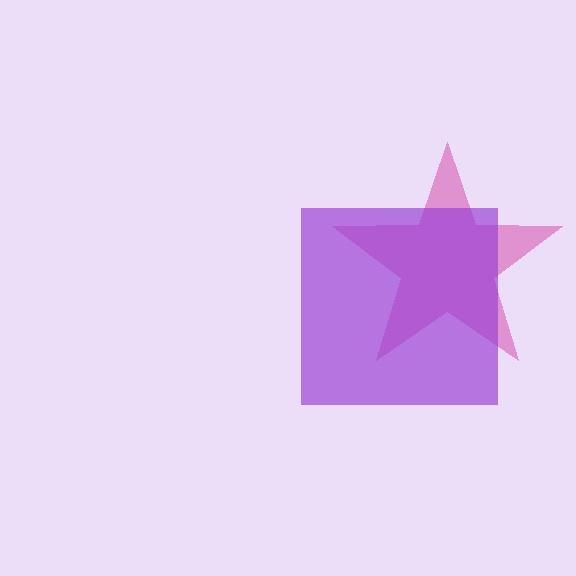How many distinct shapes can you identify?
There are 2 distinct shapes: a magenta star, a purple square.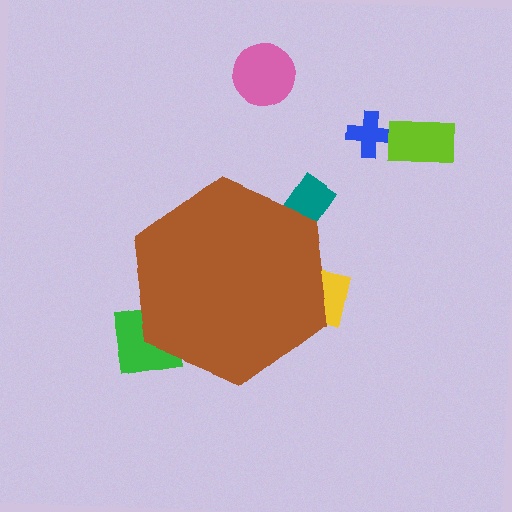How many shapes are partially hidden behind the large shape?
3 shapes are partially hidden.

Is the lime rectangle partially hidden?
No, the lime rectangle is fully visible.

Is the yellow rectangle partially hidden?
Yes, the yellow rectangle is partially hidden behind the brown hexagon.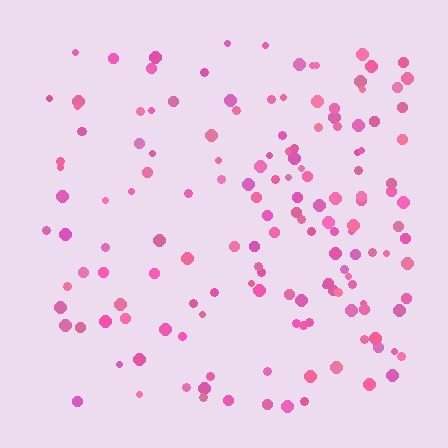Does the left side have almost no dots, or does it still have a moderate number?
Still a moderate number, just noticeably fewer than the right.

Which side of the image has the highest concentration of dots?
The right.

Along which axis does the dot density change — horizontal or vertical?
Horizontal.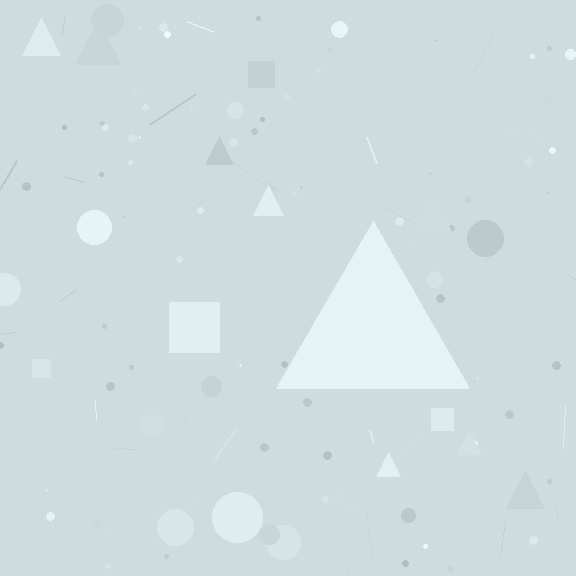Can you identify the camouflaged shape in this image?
The camouflaged shape is a triangle.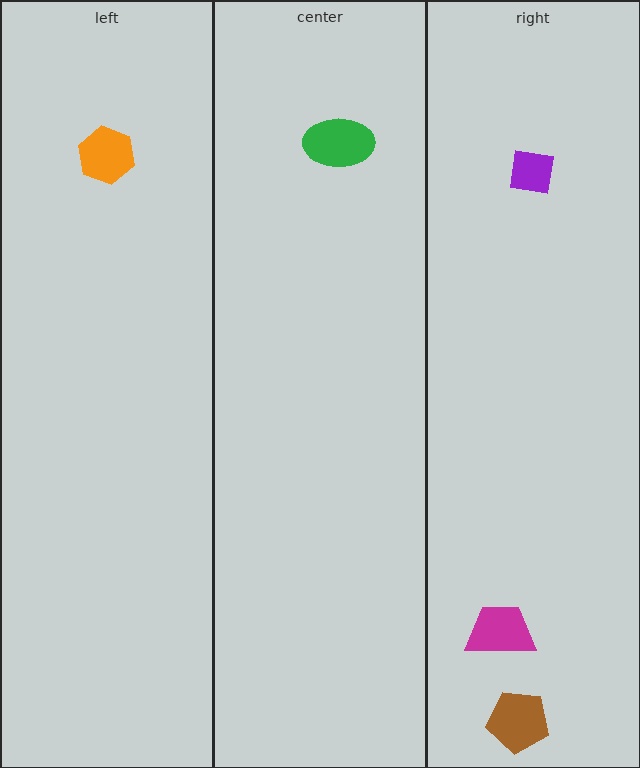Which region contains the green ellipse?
The center region.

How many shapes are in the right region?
3.